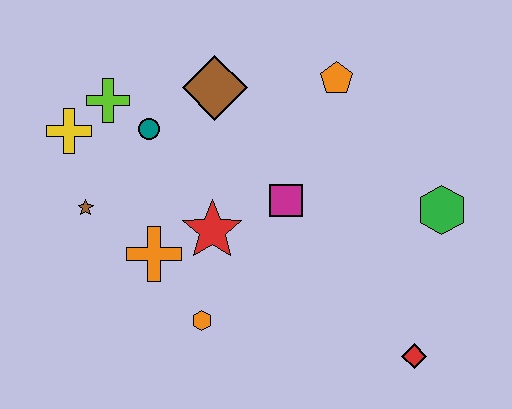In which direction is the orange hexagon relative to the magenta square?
The orange hexagon is below the magenta square.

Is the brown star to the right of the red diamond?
No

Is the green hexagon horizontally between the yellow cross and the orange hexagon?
No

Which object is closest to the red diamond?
The green hexagon is closest to the red diamond.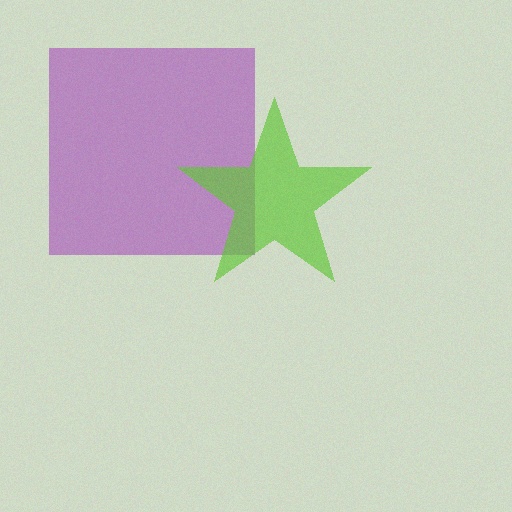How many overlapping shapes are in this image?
There are 2 overlapping shapes in the image.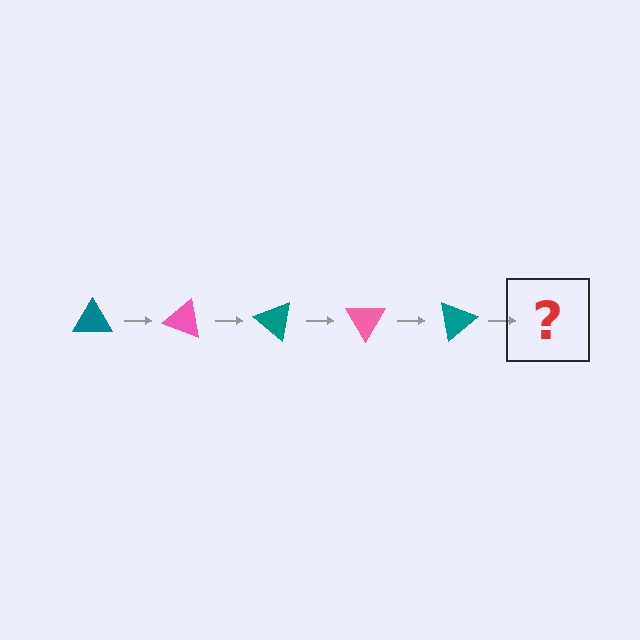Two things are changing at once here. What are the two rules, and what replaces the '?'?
The two rules are that it rotates 20 degrees each step and the color cycles through teal and pink. The '?' should be a pink triangle, rotated 100 degrees from the start.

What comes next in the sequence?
The next element should be a pink triangle, rotated 100 degrees from the start.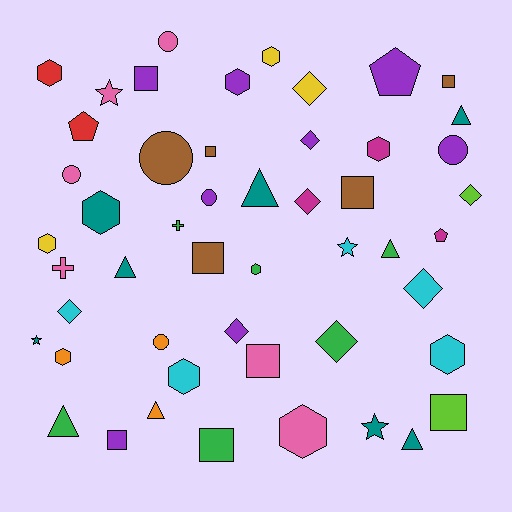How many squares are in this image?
There are 9 squares.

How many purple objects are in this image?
There are 8 purple objects.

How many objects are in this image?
There are 50 objects.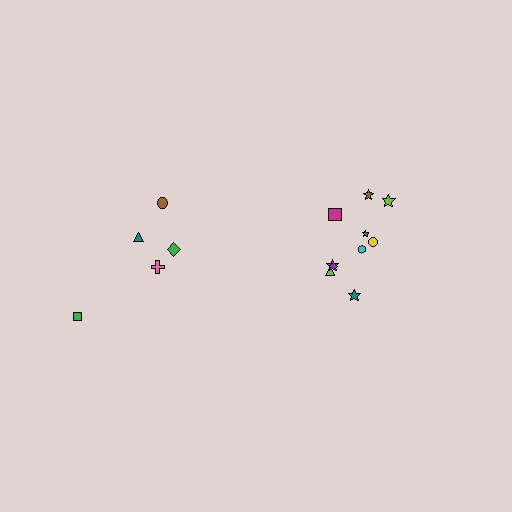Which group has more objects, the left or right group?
The right group.